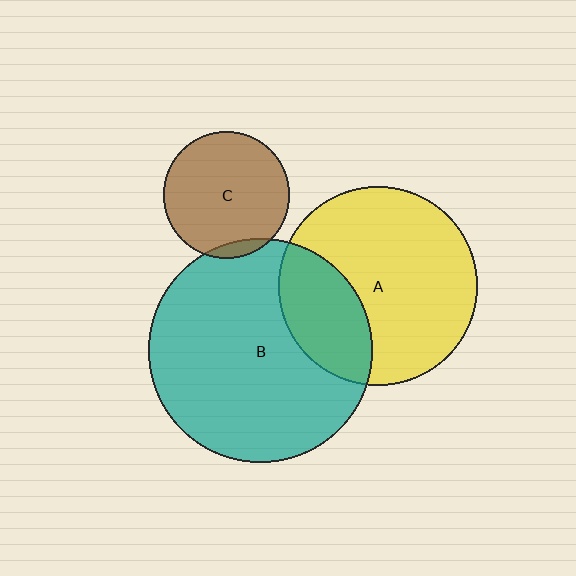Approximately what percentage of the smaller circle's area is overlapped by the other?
Approximately 5%.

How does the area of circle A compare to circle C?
Approximately 2.5 times.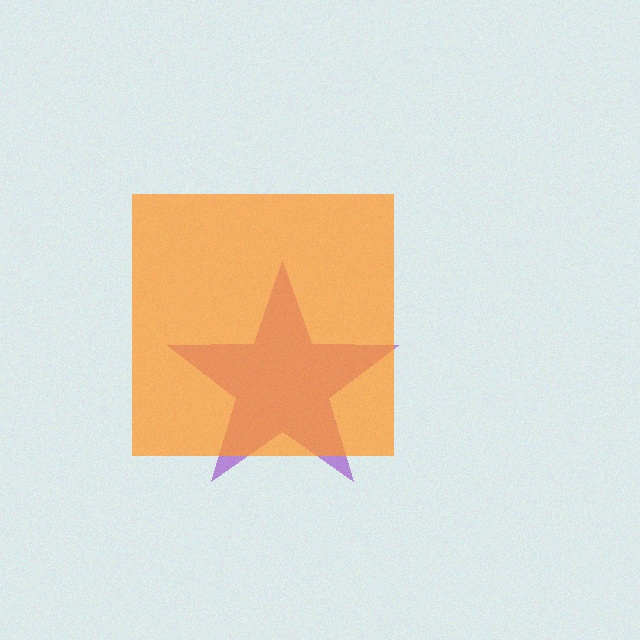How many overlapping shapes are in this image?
There are 2 overlapping shapes in the image.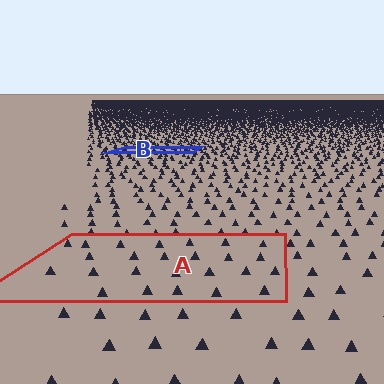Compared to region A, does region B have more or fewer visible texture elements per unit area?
Region B has more texture elements per unit area — they are packed more densely because it is farther away.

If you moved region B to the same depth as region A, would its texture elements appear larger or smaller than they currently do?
They would appear larger. At a closer depth, the same texture elements are projected at a bigger on-screen size.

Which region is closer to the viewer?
Region A is closer. The texture elements there are larger and more spread out.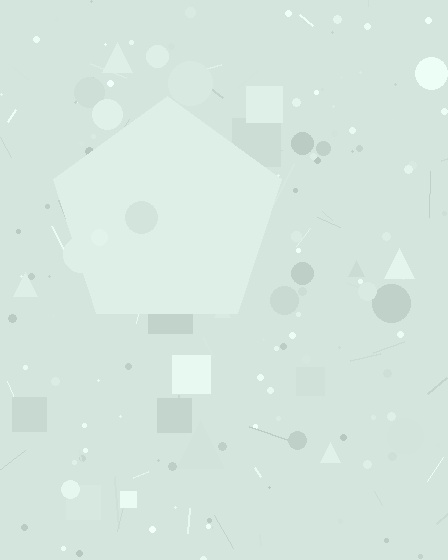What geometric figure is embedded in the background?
A pentagon is embedded in the background.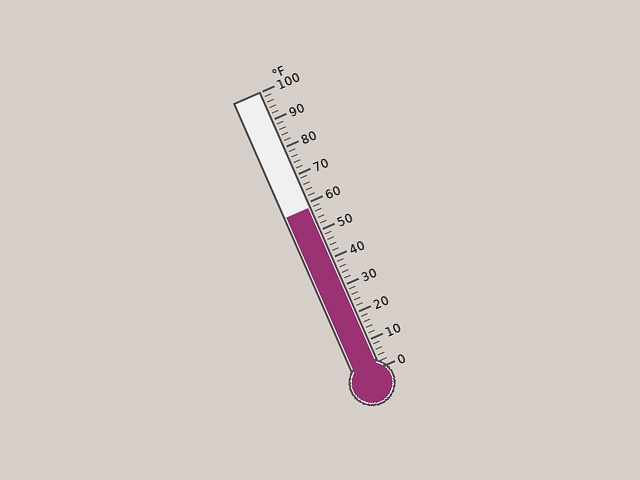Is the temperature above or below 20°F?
The temperature is above 20°F.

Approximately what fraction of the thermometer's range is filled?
The thermometer is filled to approximately 60% of its range.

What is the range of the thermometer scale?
The thermometer scale ranges from 0°F to 100°F.